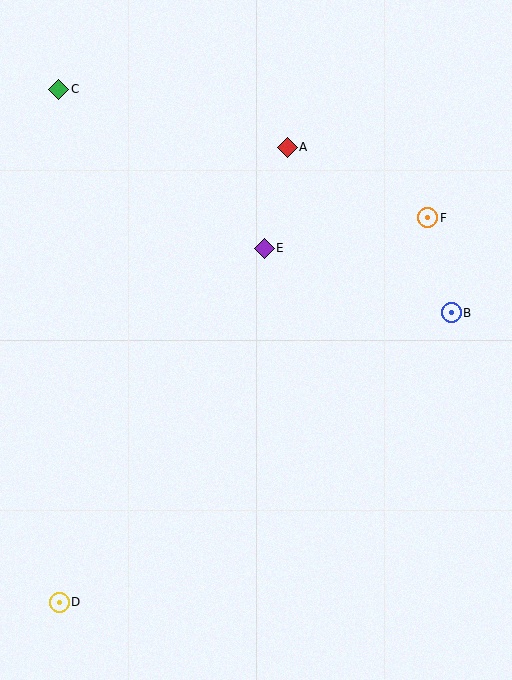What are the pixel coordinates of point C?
Point C is at (59, 89).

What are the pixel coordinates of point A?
Point A is at (287, 147).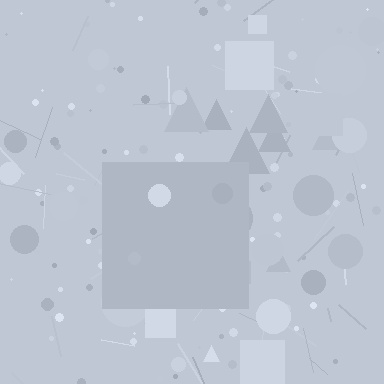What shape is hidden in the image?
A square is hidden in the image.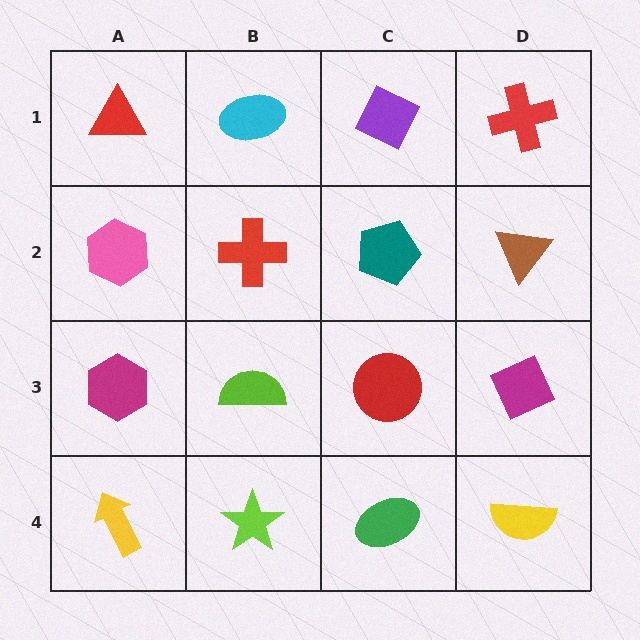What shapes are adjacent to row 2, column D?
A red cross (row 1, column D), a magenta diamond (row 3, column D), a teal pentagon (row 2, column C).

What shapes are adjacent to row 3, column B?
A red cross (row 2, column B), a lime star (row 4, column B), a magenta hexagon (row 3, column A), a red circle (row 3, column C).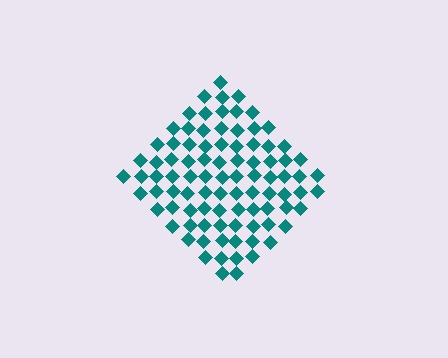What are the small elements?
The small elements are diamonds.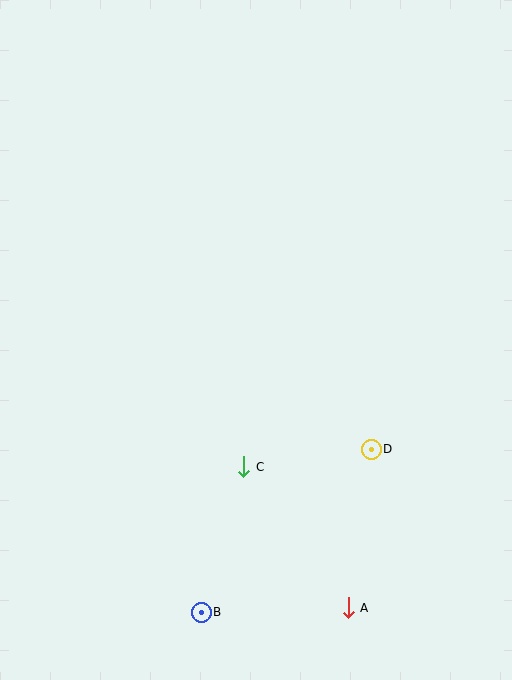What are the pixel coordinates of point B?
Point B is at (201, 612).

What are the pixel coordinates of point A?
Point A is at (348, 608).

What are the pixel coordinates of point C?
Point C is at (244, 467).